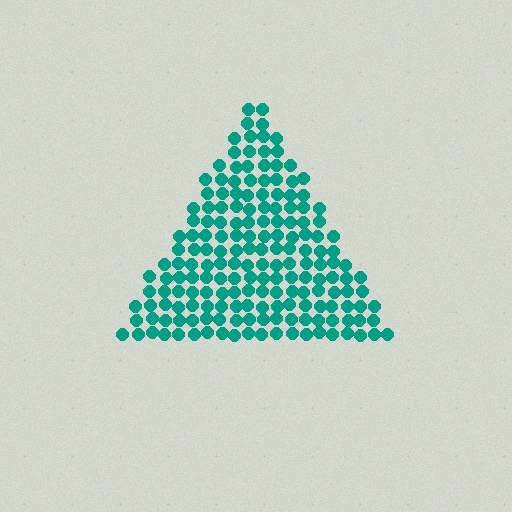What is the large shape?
The large shape is a triangle.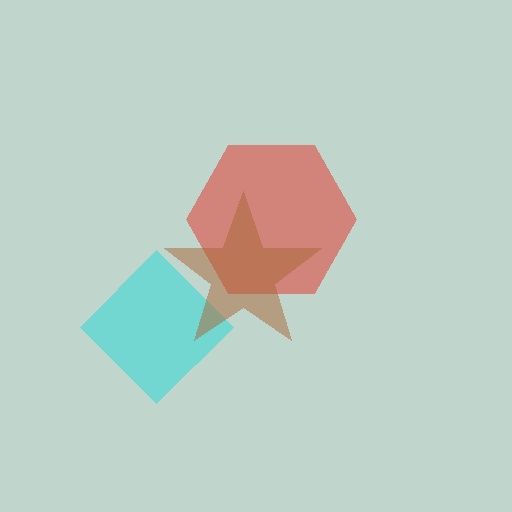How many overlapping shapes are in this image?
There are 3 overlapping shapes in the image.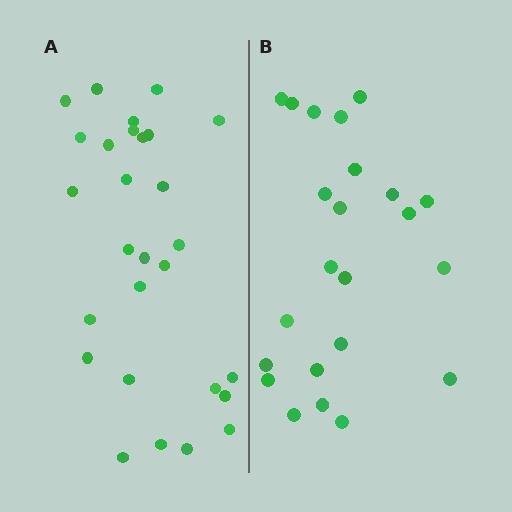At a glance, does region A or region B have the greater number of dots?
Region A (the left region) has more dots.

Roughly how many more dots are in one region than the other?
Region A has about 5 more dots than region B.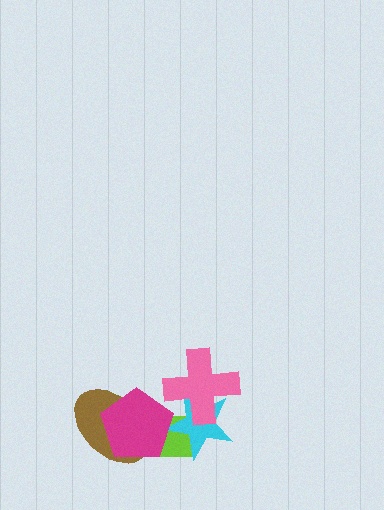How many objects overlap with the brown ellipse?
2 objects overlap with the brown ellipse.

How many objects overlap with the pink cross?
1 object overlaps with the pink cross.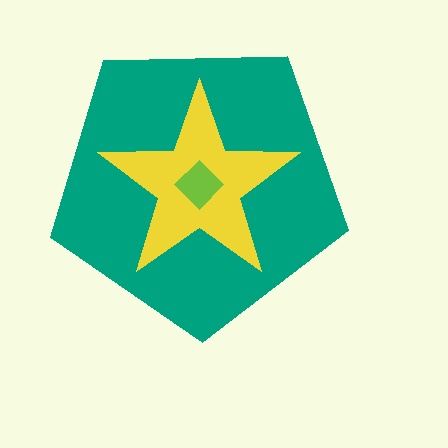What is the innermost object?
The lime diamond.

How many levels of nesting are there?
3.